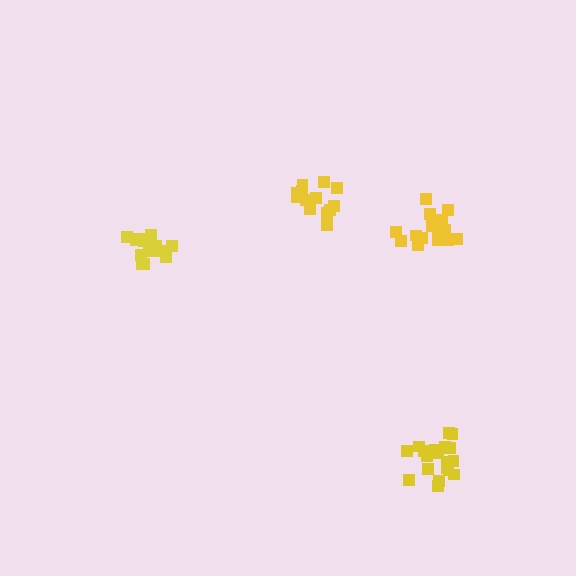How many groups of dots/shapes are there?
There are 4 groups.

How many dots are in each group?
Group 1: 19 dots, Group 2: 19 dots, Group 3: 13 dots, Group 4: 14 dots (65 total).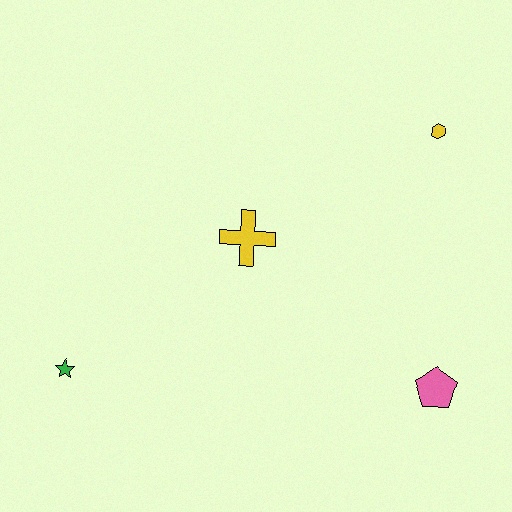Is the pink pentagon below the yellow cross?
Yes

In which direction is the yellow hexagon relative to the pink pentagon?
The yellow hexagon is above the pink pentagon.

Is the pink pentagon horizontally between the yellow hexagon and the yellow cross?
No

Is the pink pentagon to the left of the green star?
No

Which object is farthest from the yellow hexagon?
The green star is farthest from the yellow hexagon.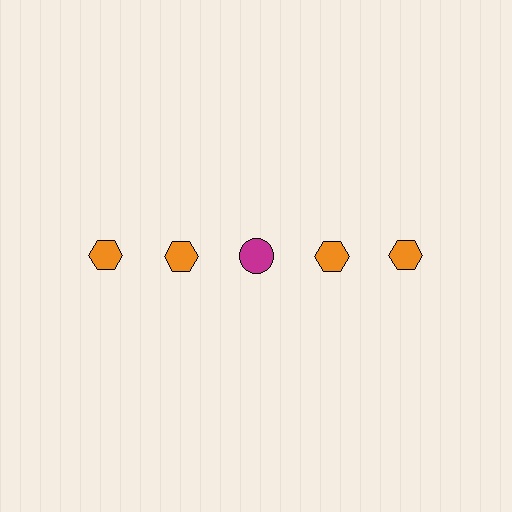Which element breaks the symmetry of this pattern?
The magenta circle in the top row, center column breaks the symmetry. All other shapes are orange hexagons.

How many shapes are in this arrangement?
There are 5 shapes arranged in a grid pattern.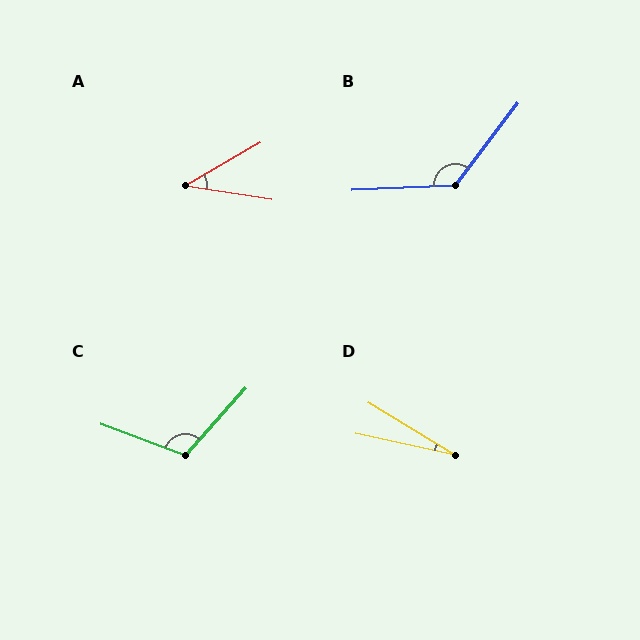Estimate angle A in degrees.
Approximately 39 degrees.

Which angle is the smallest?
D, at approximately 19 degrees.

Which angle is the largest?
B, at approximately 130 degrees.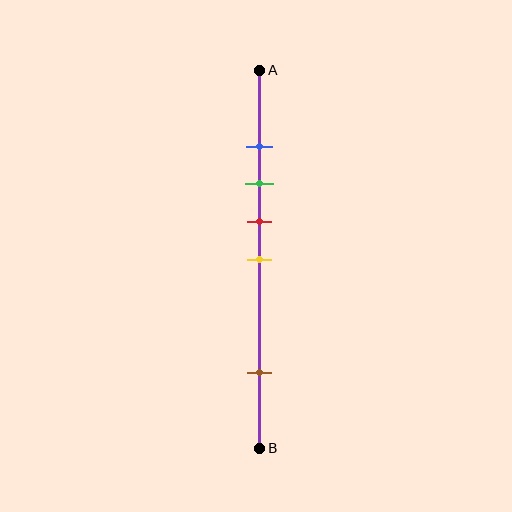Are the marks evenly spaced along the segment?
No, the marks are not evenly spaced.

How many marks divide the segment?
There are 5 marks dividing the segment.